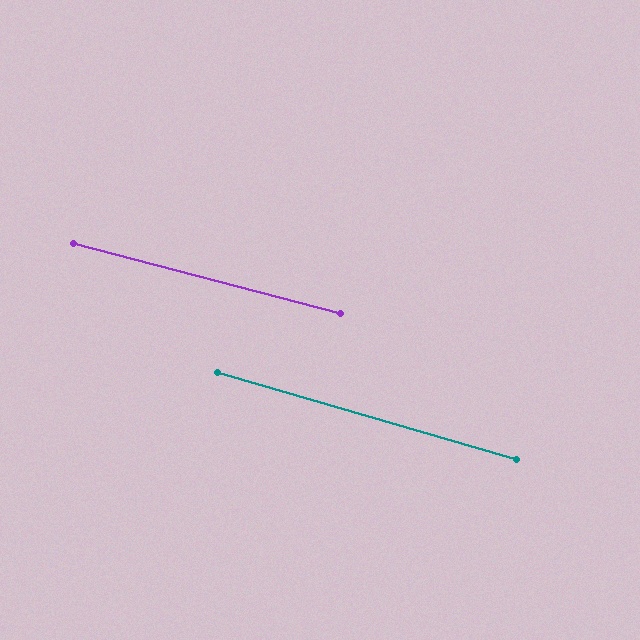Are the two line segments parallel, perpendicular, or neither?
Parallel — their directions differ by only 1.4°.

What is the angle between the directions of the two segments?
Approximately 1 degree.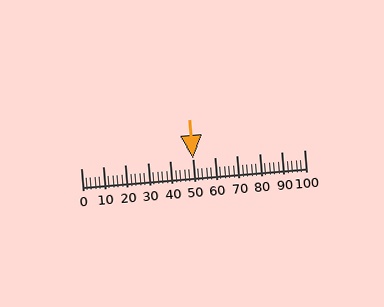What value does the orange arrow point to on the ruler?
The orange arrow points to approximately 50.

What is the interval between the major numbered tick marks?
The major tick marks are spaced 10 units apart.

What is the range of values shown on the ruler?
The ruler shows values from 0 to 100.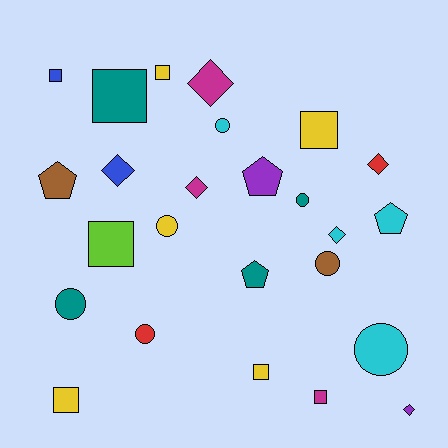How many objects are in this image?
There are 25 objects.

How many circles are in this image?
There are 7 circles.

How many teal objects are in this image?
There are 4 teal objects.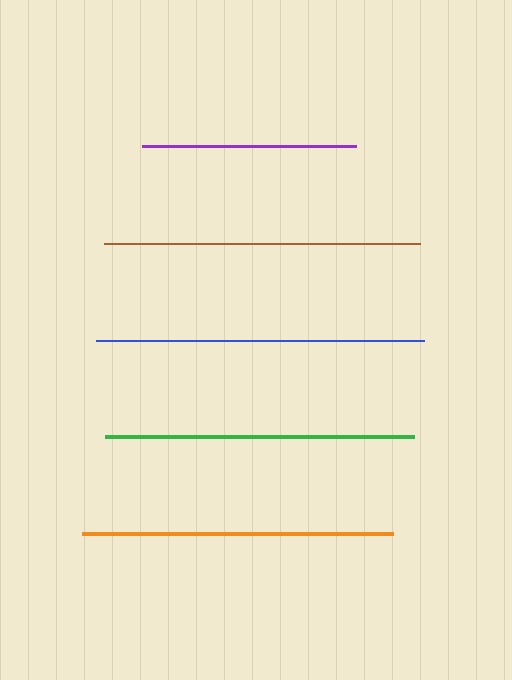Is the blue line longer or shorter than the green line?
The blue line is longer than the green line.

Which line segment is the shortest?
The purple line is the shortest at approximately 213 pixels.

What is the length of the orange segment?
The orange segment is approximately 311 pixels long.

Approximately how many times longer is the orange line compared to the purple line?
The orange line is approximately 1.5 times the length of the purple line.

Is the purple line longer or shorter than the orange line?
The orange line is longer than the purple line.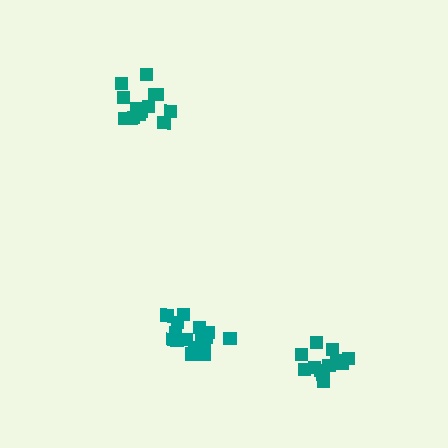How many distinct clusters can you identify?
There are 3 distinct clusters.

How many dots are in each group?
Group 1: 17 dots, Group 2: 16 dots, Group 3: 12 dots (45 total).